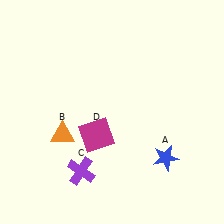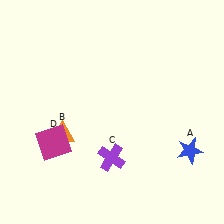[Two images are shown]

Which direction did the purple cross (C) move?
The purple cross (C) moved right.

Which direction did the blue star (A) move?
The blue star (A) moved right.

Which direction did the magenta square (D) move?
The magenta square (D) moved left.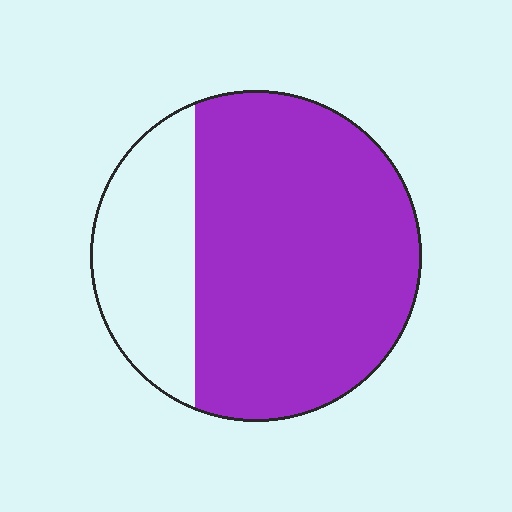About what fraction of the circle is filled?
About three quarters (3/4).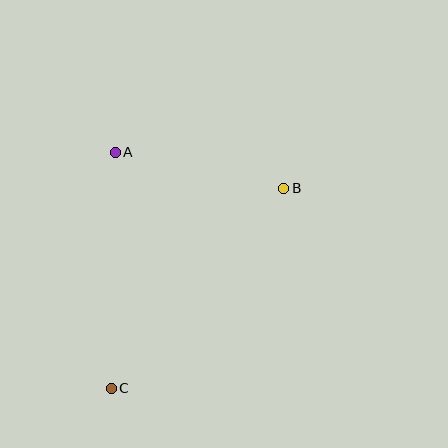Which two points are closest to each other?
Points A and B are closest to each other.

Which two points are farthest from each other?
Points B and C are farthest from each other.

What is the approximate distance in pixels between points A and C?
The distance between A and C is approximately 236 pixels.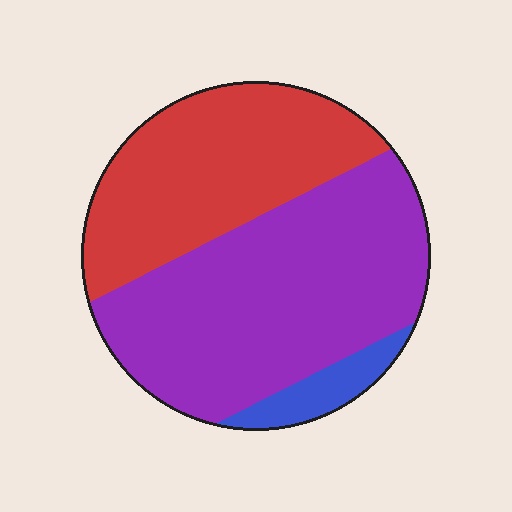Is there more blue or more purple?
Purple.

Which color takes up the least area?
Blue, at roughly 5%.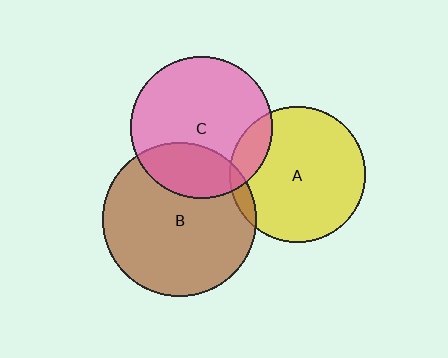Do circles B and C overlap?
Yes.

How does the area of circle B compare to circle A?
Approximately 1.3 times.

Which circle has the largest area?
Circle B (brown).